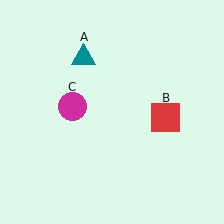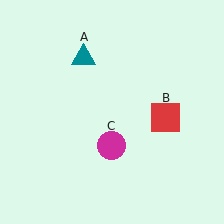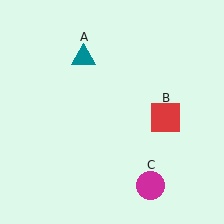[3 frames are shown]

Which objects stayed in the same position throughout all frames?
Teal triangle (object A) and red square (object B) remained stationary.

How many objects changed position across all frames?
1 object changed position: magenta circle (object C).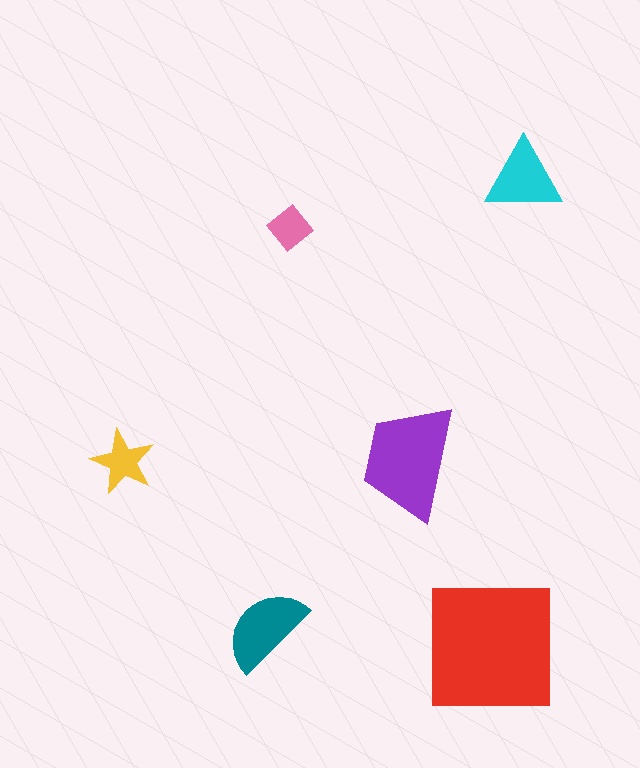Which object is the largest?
The red square.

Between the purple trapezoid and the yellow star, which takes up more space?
The purple trapezoid.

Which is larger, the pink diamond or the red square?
The red square.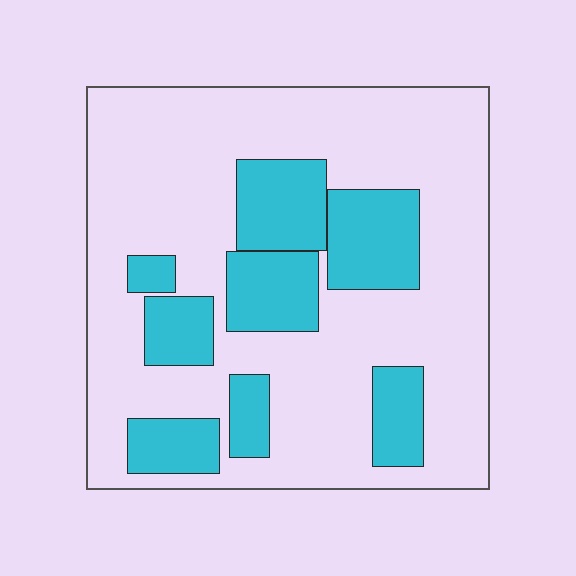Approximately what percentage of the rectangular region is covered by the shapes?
Approximately 30%.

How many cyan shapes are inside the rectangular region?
8.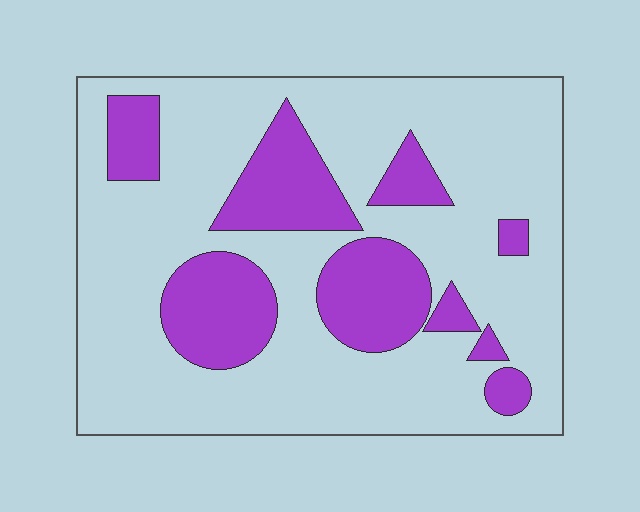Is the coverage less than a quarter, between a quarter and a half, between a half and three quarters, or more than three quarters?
Between a quarter and a half.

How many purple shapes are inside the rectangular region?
9.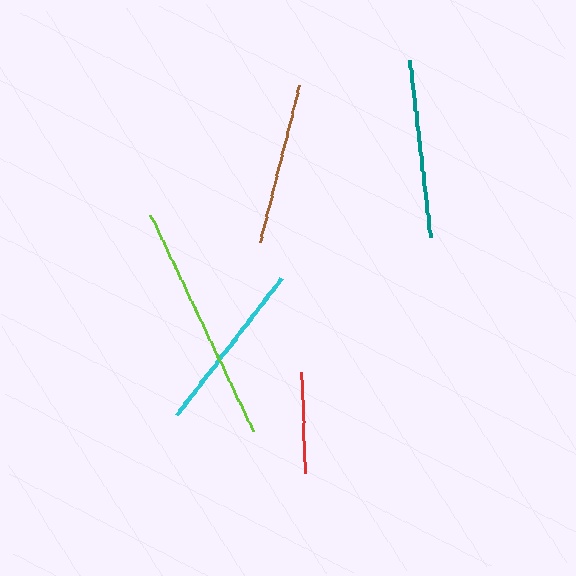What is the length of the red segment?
The red segment is approximately 100 pixels long.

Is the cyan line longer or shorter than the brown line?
The cyan line is longer than the brown line.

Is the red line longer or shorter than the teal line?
The teal line is longer than the red line.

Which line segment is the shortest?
The red line is the shortest at approximately 100 pixels.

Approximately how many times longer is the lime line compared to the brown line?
The lime line is approximately 1.5 times the length of the brown line.